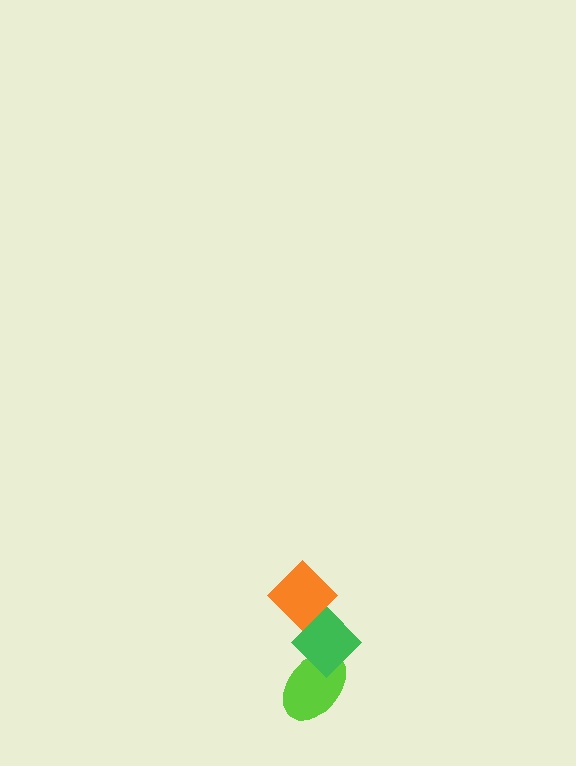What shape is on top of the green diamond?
The orange diamond is on top of the green diamond.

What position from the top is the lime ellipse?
The lime ellipse is 3rd from the top.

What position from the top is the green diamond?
The green diamond is 2nd from the top.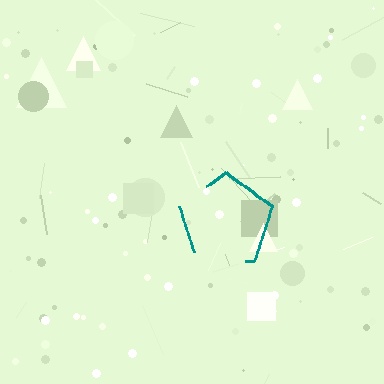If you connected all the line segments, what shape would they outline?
They would outline a pentagon.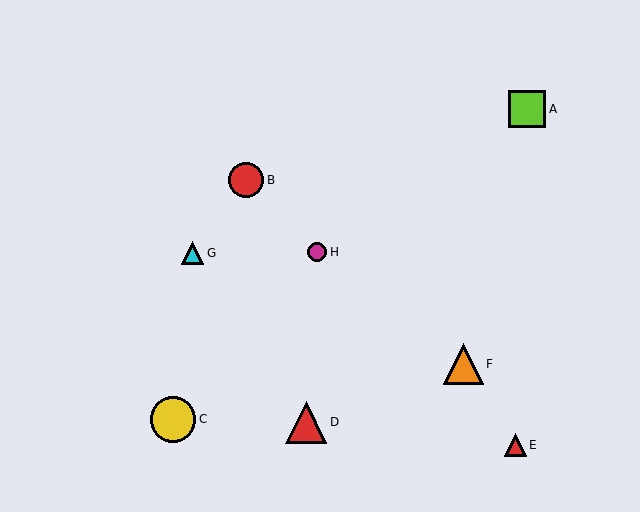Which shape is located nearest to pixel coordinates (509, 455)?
The red triangle (labeled E) at (515, 445) is nearest to that location.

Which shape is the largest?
The yellow circle (labeled C) is the largest.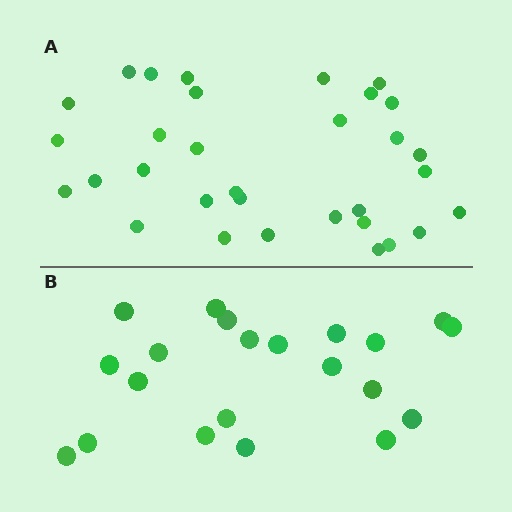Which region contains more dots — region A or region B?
Region A (the top region) has more dots.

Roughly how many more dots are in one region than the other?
Region A has roughly 12 or so more dots than region B.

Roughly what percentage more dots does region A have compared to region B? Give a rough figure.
About 50% more.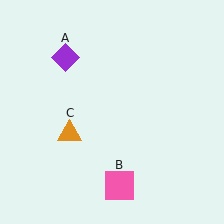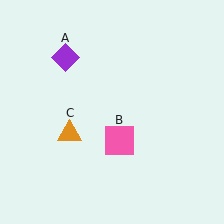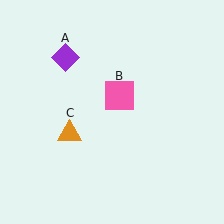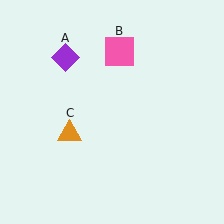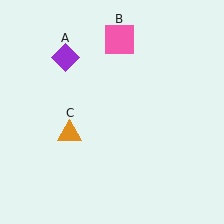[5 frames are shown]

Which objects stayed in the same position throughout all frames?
Purple diamond (object A) and orange triangle (object C) remained stationary.